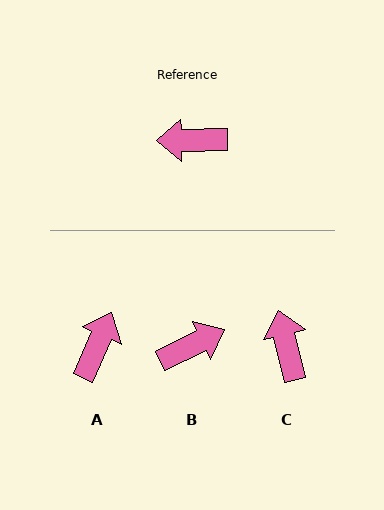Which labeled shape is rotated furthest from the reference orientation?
B, about 155 degrees away.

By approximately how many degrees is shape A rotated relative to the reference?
Approximately 115 degrees clockwise.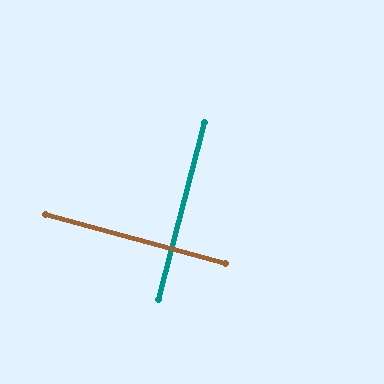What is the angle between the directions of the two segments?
Approximately 89 degrees.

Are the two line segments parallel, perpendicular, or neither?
Perpendicular — they meet at approximately 89°.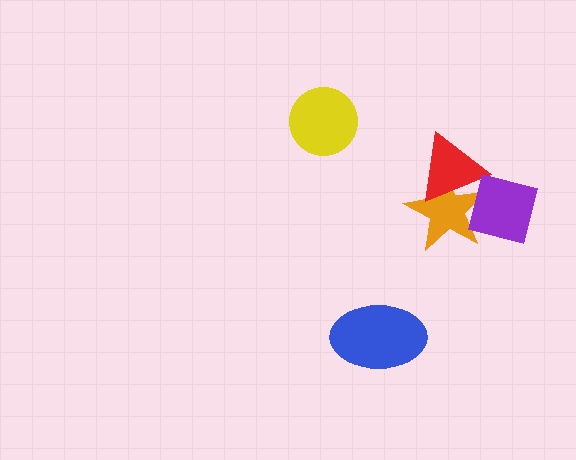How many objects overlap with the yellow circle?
0 objects overlap with the yellow circle.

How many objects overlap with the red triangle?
1 object overlaps with the red triangle.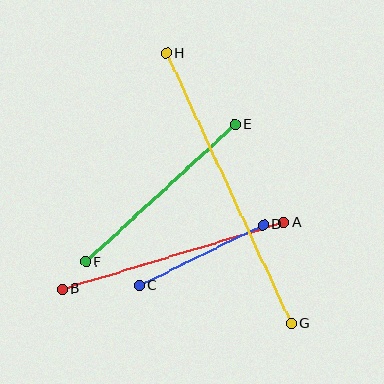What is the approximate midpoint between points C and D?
The midpoint is at approximately (201, 255) pixels.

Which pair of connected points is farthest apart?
Points G and H are farthest apart.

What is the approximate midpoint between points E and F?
The midpoint is at approximately (160, 193) pixels.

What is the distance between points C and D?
The distance is approximately 137 pixels.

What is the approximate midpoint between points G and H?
The midpoint is at approximately (229, 188) pixels.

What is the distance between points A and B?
The distance is approximately 231 pixels.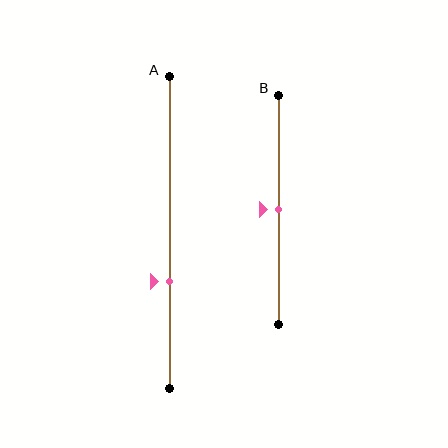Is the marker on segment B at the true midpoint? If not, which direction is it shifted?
Yes, the marker on segment B is at the true midpoint.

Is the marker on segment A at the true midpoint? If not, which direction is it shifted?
No, the marker on segment A is shifted downward by about 16% of the segment length.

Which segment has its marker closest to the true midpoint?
Segment B has its marker closest to the true midpoint.